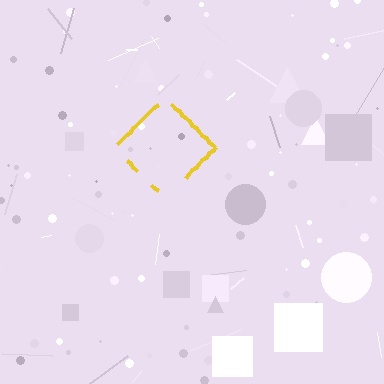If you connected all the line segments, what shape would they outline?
They would outline a diamond.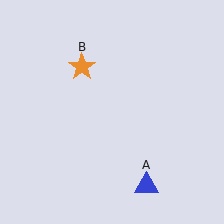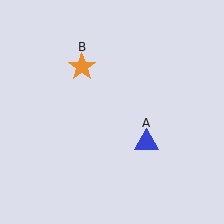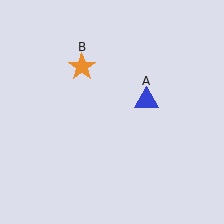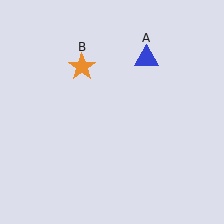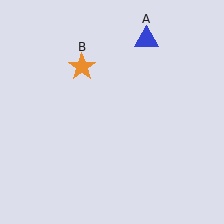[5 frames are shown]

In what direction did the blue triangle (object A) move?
The blue triangle (object A) moved up.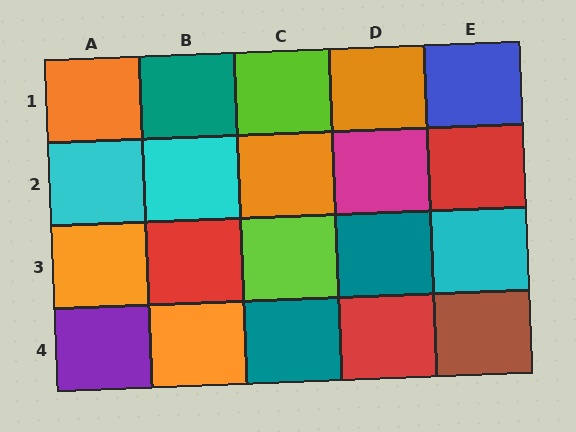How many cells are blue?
1 cell is blue.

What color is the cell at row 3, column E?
Cyan.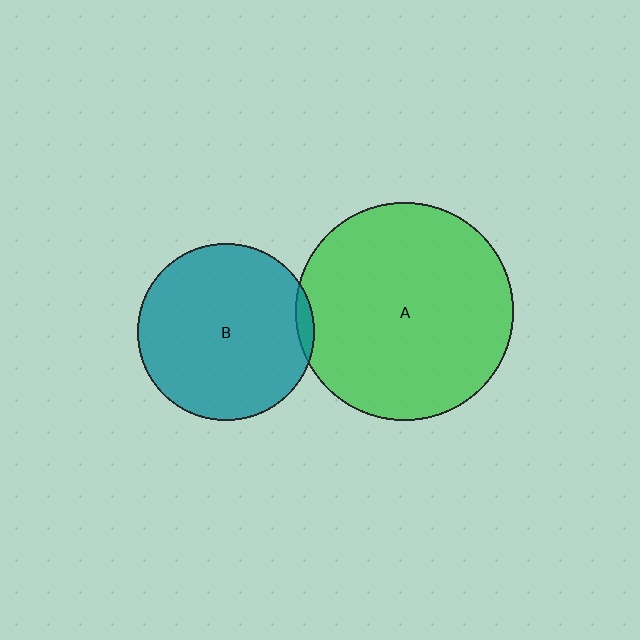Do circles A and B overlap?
Yes.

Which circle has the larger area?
Circle A (green).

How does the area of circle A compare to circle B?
Approximately 1.5 times.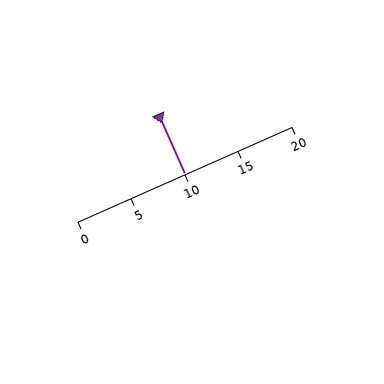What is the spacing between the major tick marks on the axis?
The major ticks are spaced 5 apart.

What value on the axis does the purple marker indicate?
The marker indicates approximately 10.